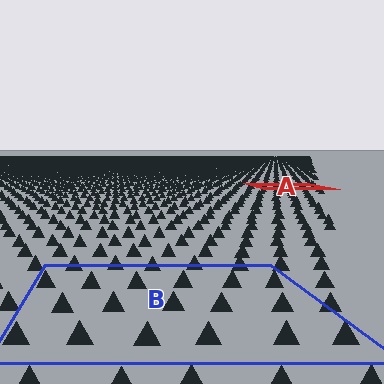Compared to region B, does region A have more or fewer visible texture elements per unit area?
Region A has more texture elements per unit area — they are packed more densely because it is farther away.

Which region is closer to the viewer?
Region B is closer. The texture elements there are larger and more spread out.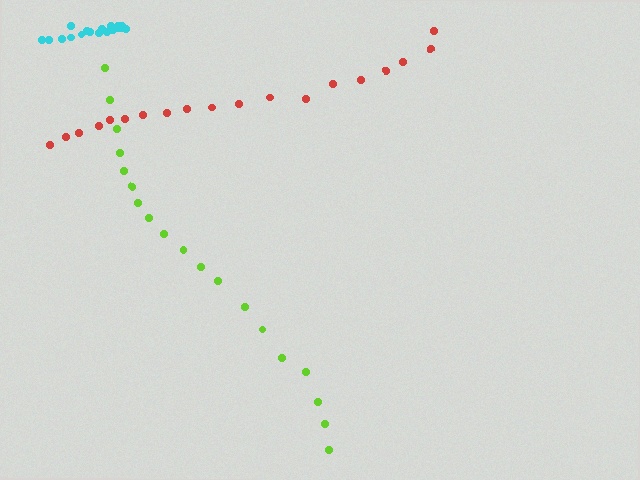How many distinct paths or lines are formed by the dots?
There are 3 distinct paths.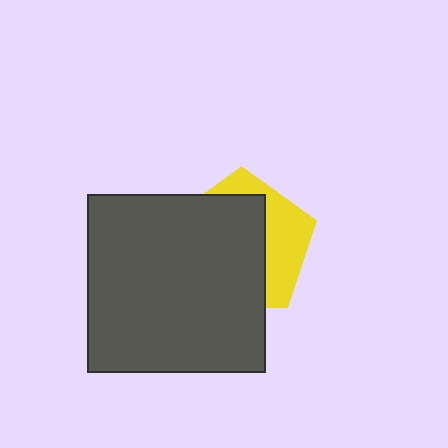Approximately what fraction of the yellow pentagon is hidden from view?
Roughly 65% of the yellow pentagon is hidden behind the dark gray square.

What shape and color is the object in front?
The object in front is a dark gray square.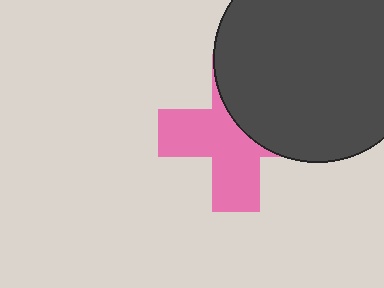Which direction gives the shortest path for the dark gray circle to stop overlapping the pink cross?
Moving toward the upper-right gives the shortest separation.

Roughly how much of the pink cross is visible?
About half of it is visible (roughly 56%).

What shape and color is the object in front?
The object in front is a dark gray circle.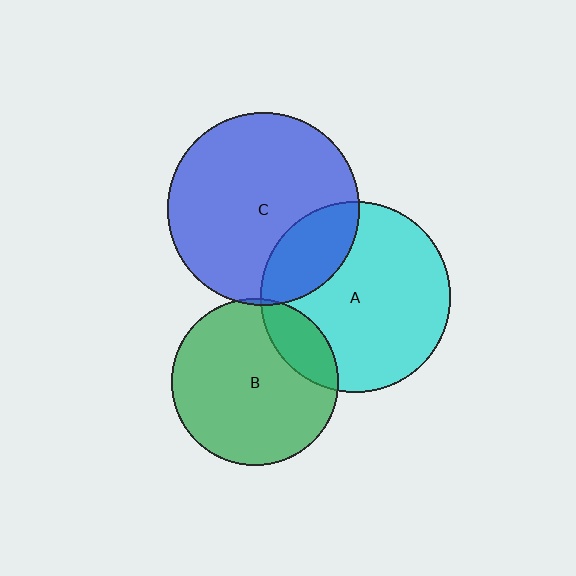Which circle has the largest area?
Circle C (blue).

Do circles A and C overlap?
Yes.